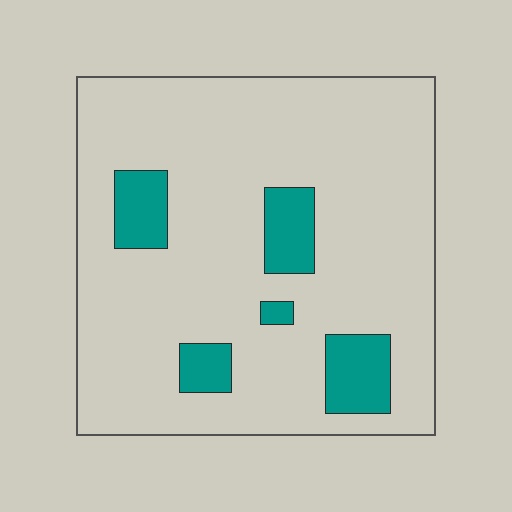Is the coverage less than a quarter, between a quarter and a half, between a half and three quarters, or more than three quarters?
Less than a quarter.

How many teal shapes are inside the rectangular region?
5.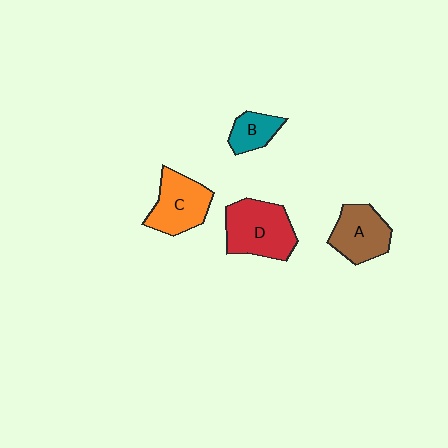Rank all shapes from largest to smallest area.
From largest to smallest: D (red), C (orange), A (brown), B (teal).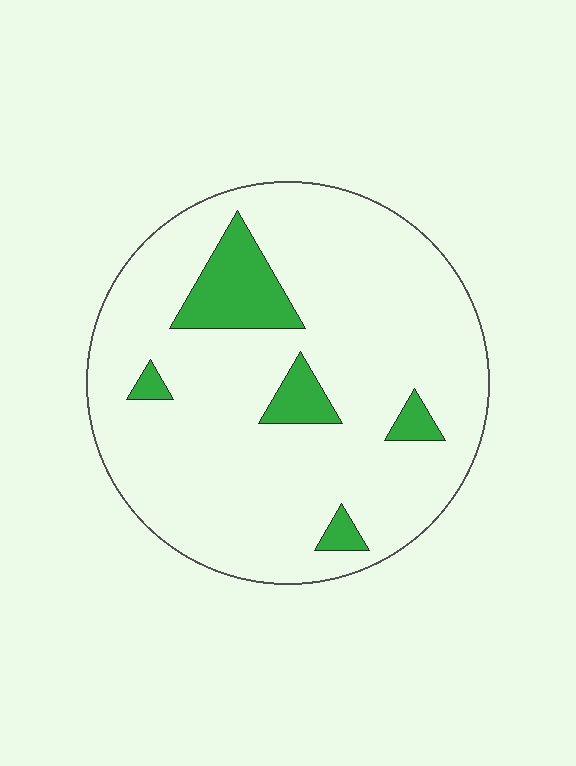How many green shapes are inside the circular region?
5.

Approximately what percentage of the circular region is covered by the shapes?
Approximately 10%.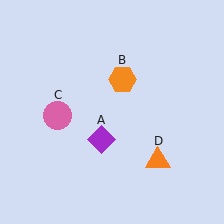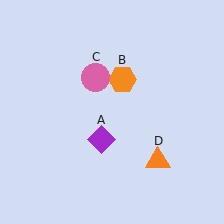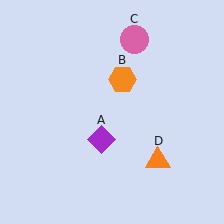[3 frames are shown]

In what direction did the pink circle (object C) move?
The pink circle (object C) moved up and to the right.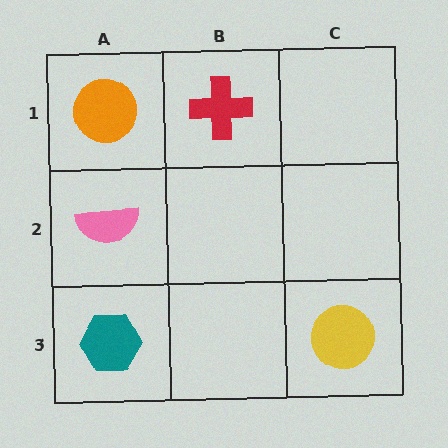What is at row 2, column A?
A pink semicircle.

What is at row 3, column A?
A teal hexagon.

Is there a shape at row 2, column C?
No, that cell is empty.